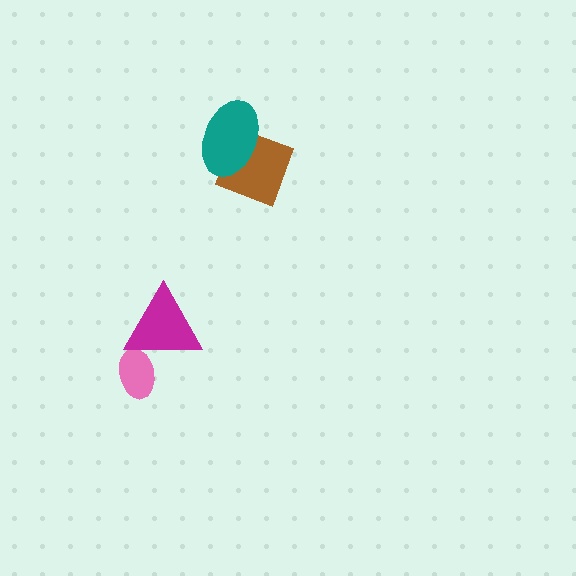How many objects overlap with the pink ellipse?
1 object overlaps with the pink ellipse.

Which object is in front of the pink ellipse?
The magenta triangle is in front of the pink ellipse.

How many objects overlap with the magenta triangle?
1 object overlaps with the magenta triangle.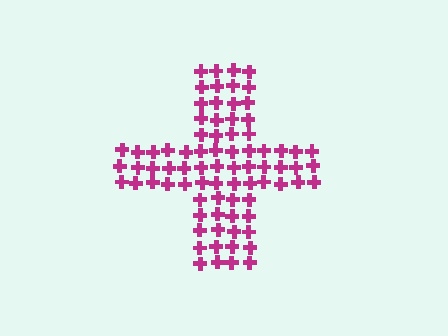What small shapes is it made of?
It is made of small crosses.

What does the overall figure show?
The overall figure shows a cross.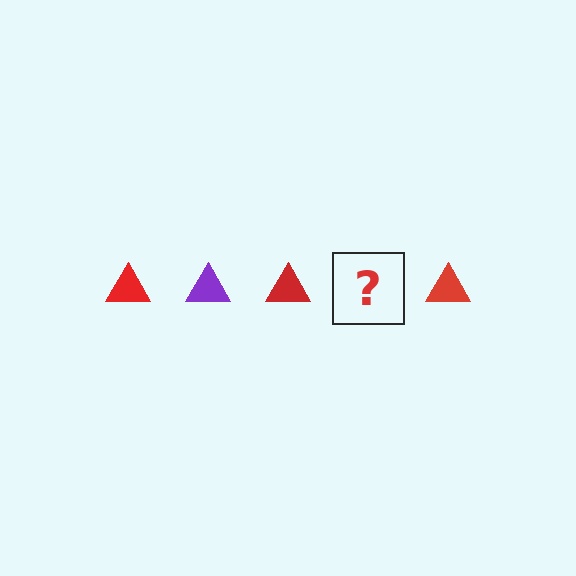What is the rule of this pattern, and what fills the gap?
The rule is that the pattern cycles through red, purple triangles. The gap should be filled with a purple triangle.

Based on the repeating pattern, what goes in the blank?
The blank should be a purple triangle.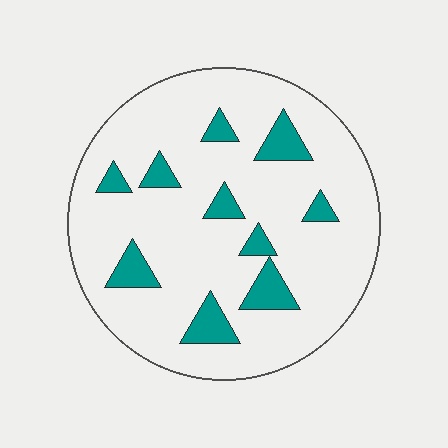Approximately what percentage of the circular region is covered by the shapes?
Approximately 15%.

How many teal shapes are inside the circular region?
10.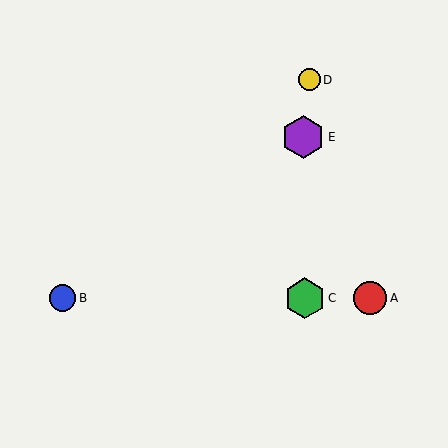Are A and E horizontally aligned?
No, A is at y≈298 and E is at y≈137.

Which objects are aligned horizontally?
Objects A, B, C are aligned horizontally.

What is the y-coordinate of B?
Object B is at y≈298.